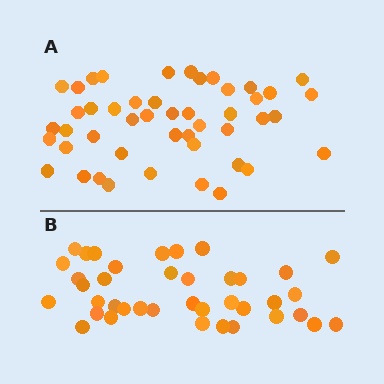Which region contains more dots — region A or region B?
Region A (the top region) has more dots.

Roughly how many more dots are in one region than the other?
Region A has roughly 8 or so more dots than region B.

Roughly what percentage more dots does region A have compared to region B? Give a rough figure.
About 20% more.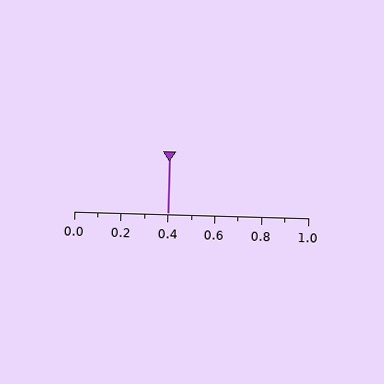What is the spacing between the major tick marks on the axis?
The major ticks are spaced 0.2 apart.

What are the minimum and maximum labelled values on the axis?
The axis runs from 0.0 to 1.0.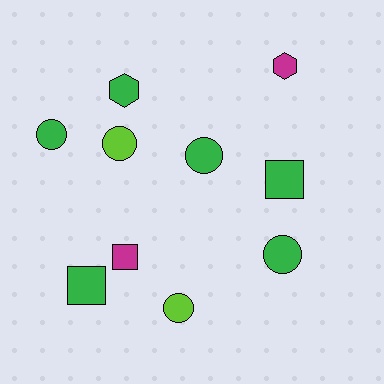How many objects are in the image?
There are 10 objects.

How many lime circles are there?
There are 2 lime circles.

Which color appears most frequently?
Green, with 6 objects.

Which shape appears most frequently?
Circle, with 5 objects.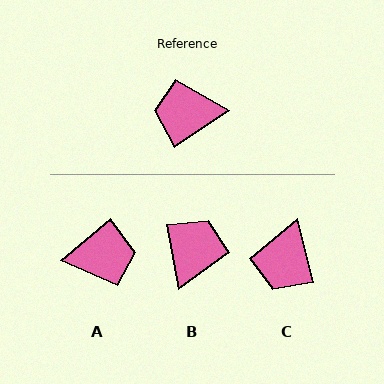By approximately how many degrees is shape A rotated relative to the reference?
Approximately 174 degrees clockwise.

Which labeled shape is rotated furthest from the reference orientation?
A, about 174 degrees away.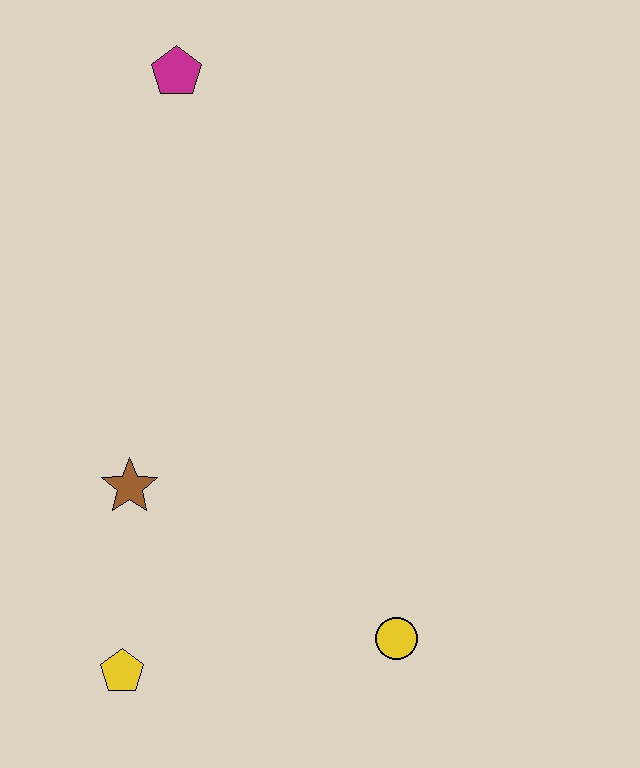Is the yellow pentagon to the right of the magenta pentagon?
No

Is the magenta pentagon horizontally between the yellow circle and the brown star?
Yes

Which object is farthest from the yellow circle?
The magenta pentagon is farthest from the yellow circle.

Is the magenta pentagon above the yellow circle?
Yes